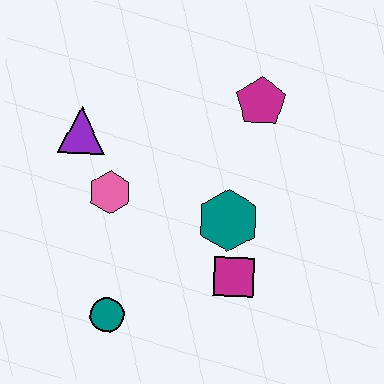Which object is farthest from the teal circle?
The magenta pentagon is farthest from the teal circle.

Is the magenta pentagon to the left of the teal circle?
No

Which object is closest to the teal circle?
The pink hexagon is closest to the teal circle.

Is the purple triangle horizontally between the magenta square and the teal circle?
No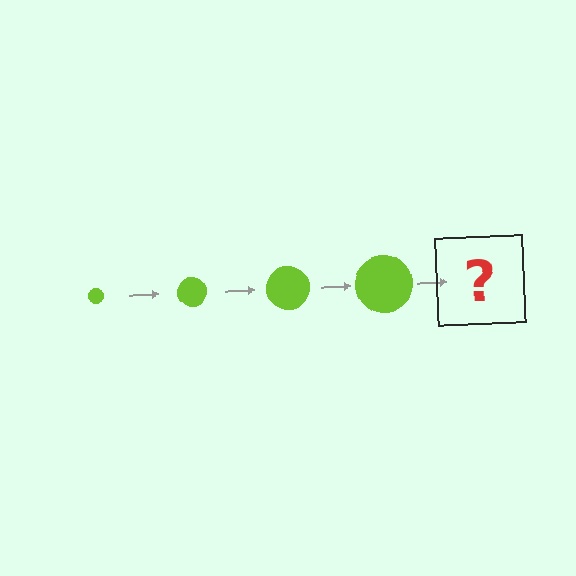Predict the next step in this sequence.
The next step is a lime circle, larger than the previous one.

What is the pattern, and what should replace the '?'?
The pattern is that the circle gets progressively larger each step. The '?' should be a lime circle, larger than the previous one.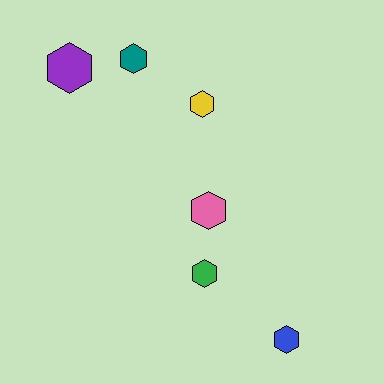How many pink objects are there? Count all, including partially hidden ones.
There is 1 pink object.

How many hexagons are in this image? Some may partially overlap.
There are 6 hexagons.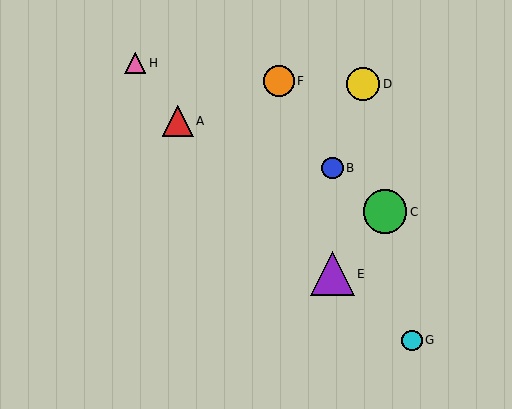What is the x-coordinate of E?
Object E is at x≈332.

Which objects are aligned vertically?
Objects B, E are aligned vertically.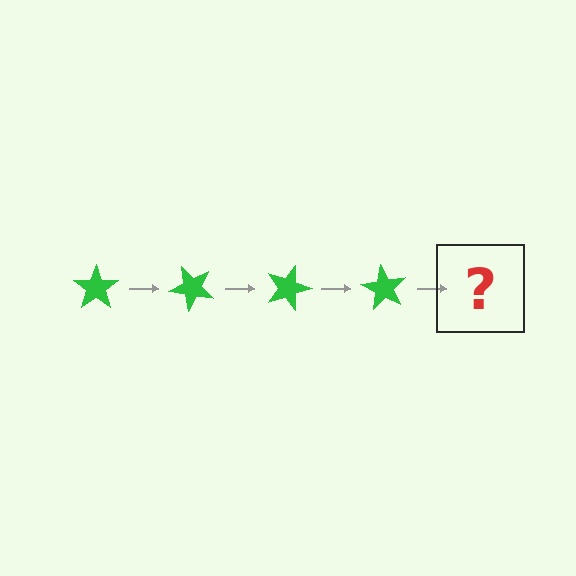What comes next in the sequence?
The next element should be a green star rotated 180 degrees.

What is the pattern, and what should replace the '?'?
The pattern is that the star rotates 45 degrees each step. The '?' should be a green star rotated 180 degrees.